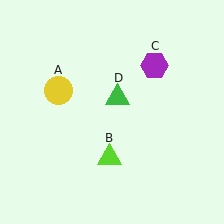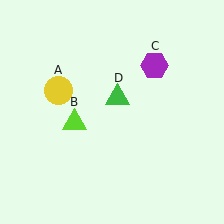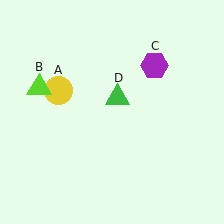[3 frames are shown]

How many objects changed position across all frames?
1 object changed position: lime triangle (object B).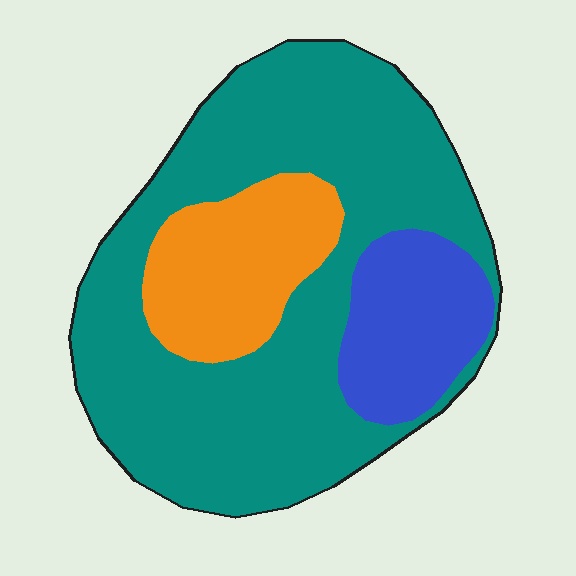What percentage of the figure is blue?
Blue takes up less than a quarter of the figure.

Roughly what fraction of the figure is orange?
Orange takes up between a sixth and a third of the figure.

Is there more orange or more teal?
Teal.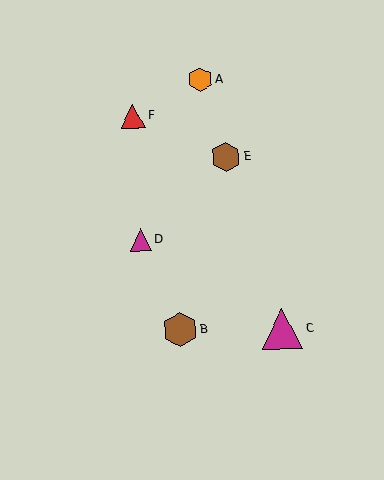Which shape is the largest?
The magenta triangle (labeled C) is the largest.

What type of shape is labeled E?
Shape E is a brown hexagon.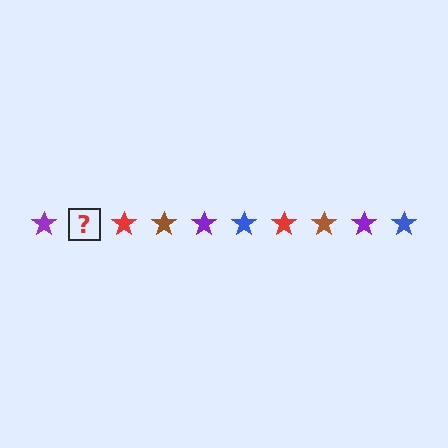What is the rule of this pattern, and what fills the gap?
The rule is that the pattern cycles through purple, blue, red, brown stars. The gap should be filled with a blue star.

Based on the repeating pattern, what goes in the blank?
The blank should be a blue star.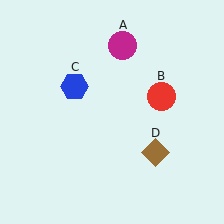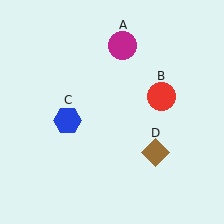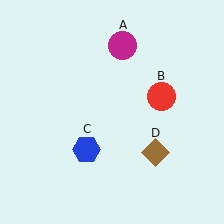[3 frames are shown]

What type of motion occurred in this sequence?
The blue hexagon (object C) rotated counterclockwise around the center of the scene.